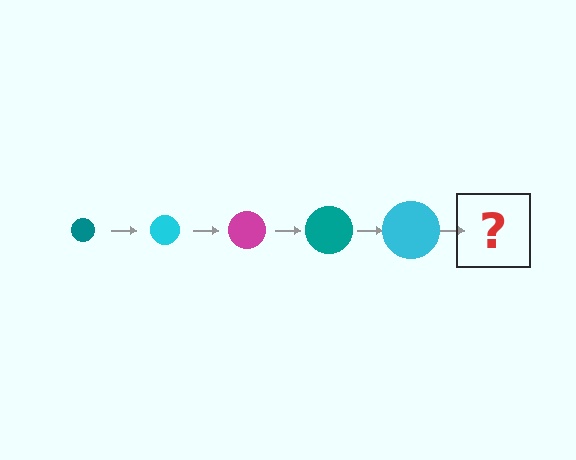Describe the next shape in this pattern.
It should be a magenta circle, larger than the previous one.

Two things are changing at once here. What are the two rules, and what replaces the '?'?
The two rules are that the circle grows larger each step and the color cycles through teal, cyan, and magenta. The '?' should be a magenta circle, larger than the previous one.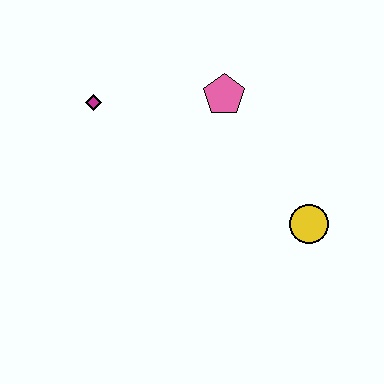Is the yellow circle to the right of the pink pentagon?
Yes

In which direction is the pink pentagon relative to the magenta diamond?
The pink pentagon is to the right of the magenta diamond.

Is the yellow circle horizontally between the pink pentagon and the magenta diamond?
No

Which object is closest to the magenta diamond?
The pink pentagon is closest to the magenta diamond.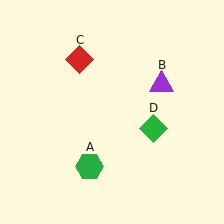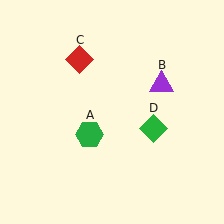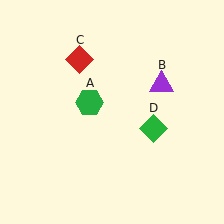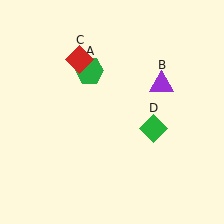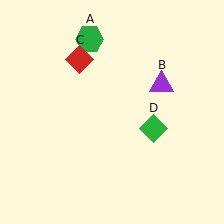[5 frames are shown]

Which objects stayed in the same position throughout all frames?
Purple triangle (object B) and red diamond (object C) and green diamond (object D) remained stationary.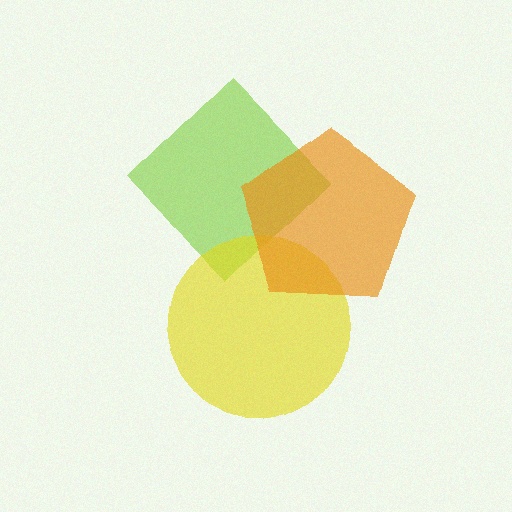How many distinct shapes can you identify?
There are 3 distinct shapes: a lime diamond, a yellow circle, an orange pentagon.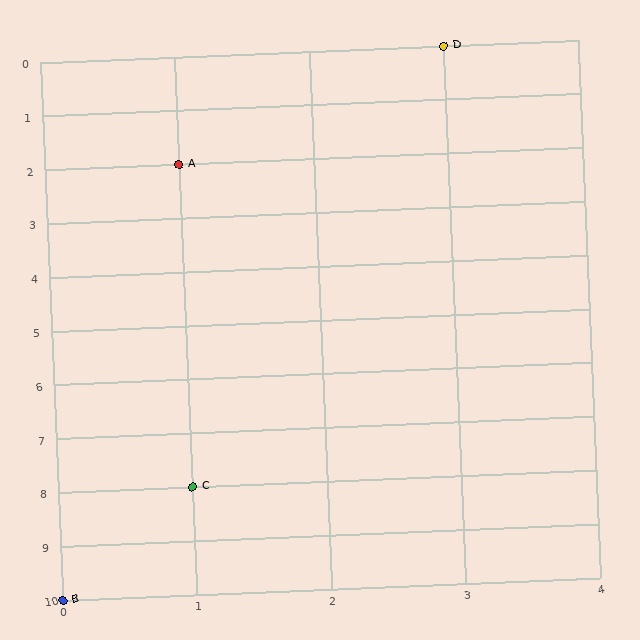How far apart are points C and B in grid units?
Points C and B are 1 column and 2 rows apart (about 2.2 grid units diagonally).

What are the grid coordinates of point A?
Point A is at grid coordinates (1, 2).